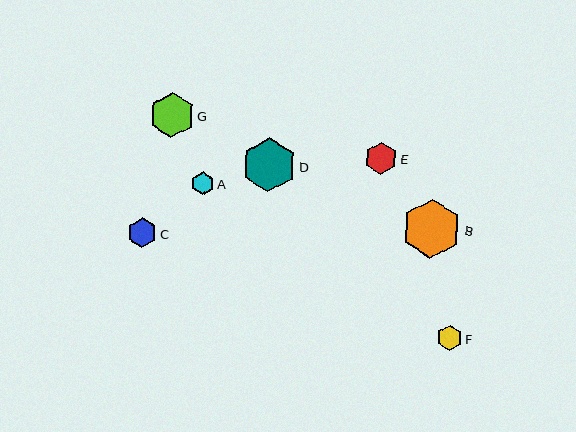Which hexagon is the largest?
Hexagon B is the largest with a size of approximately 60 pixels.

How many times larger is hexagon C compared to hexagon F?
Hexagon C is approximately 1.2 times the size of hexagon F.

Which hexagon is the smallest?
Hexagon A is the smallest with a size of approximately 23 pixels.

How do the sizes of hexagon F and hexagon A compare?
Hexagon F and hexagon A are approximately the same size.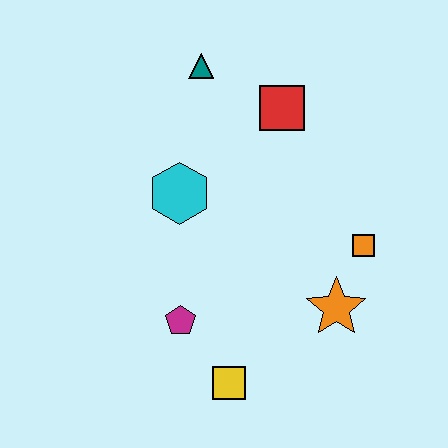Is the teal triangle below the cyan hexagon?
No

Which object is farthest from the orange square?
The teal triangle is farthest from the orange square.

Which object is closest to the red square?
The teal triangle is closest to the red square.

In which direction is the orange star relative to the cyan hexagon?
The orange star is to the right of the cyan hexagon.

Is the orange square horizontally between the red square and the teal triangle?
No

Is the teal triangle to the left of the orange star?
Yes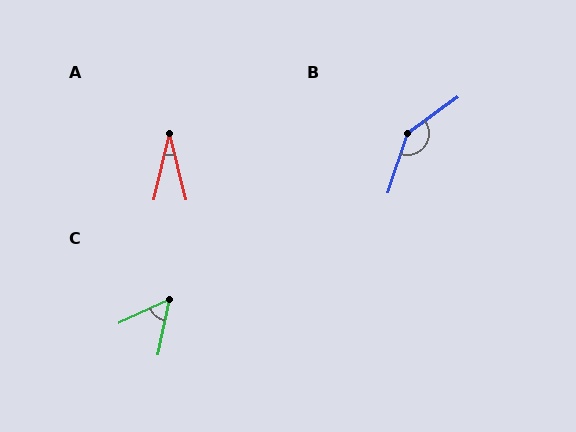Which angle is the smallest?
A, at approximately 27 degrees.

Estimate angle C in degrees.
Approximately 53 degrees.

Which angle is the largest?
B, at approximately 144 degrees.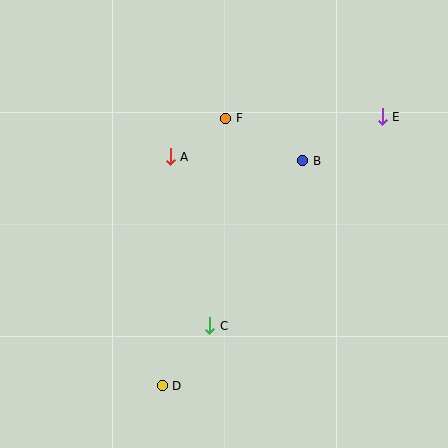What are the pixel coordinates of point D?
Point D is at (162, 386).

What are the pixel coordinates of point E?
Point E is at (382, 117).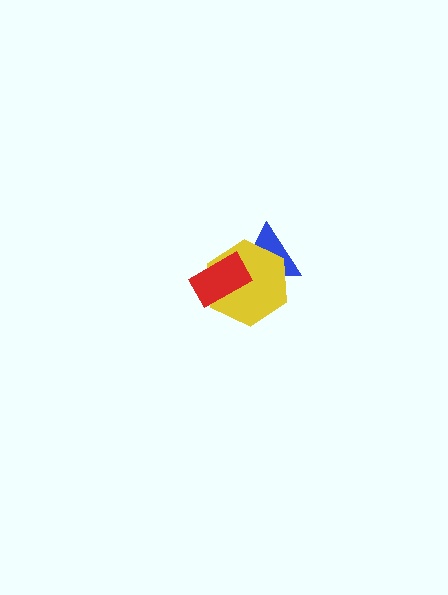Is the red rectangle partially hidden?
No, no other shape covers it.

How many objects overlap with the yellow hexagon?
2 objects overlap with the yellow hexagon.